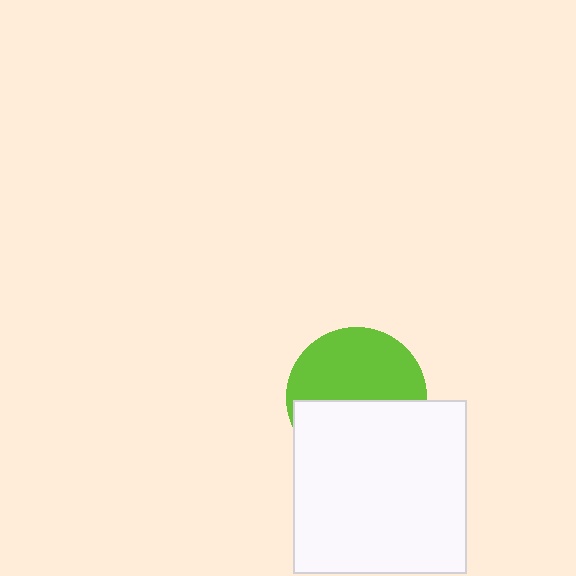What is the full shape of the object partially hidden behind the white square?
The partially hidden object is a lime circle.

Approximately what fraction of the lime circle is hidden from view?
Roughly 47% of the lime circle is hidden behind the white square.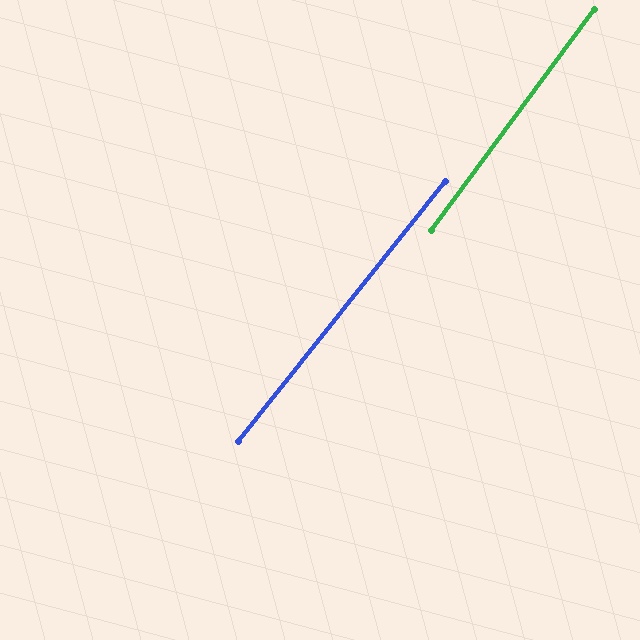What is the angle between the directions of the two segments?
Approximately 2 degrees.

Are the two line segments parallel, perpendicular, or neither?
Parallel — their directions differ by only 2.0°.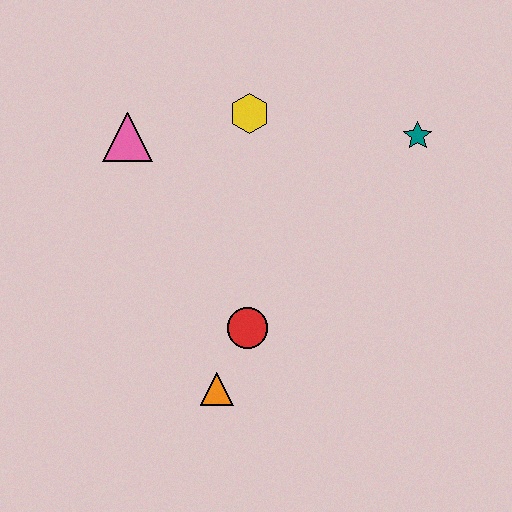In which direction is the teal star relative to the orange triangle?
The teal star is above the orange triangle.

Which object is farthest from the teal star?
The orange triangle is farthest from the teal star.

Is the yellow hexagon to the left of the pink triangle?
No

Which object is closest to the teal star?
The yellow hexagon is closest to the teal star.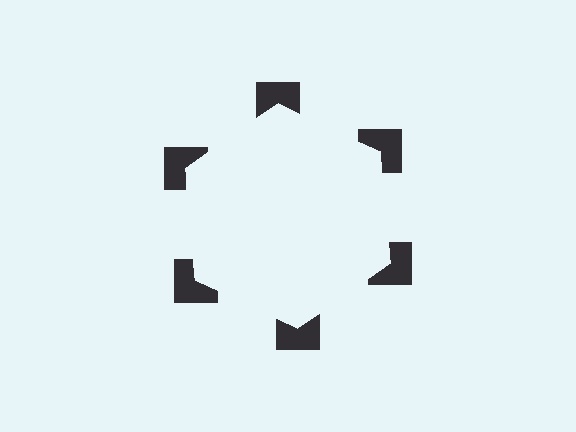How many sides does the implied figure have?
6 sides.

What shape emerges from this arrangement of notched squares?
An illusory hexagon — its edges are inferred from the aligned wedge cuts in the notched squares, not physically drawn.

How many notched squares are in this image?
There are 6 — one at each vertex of the illusory hexagon.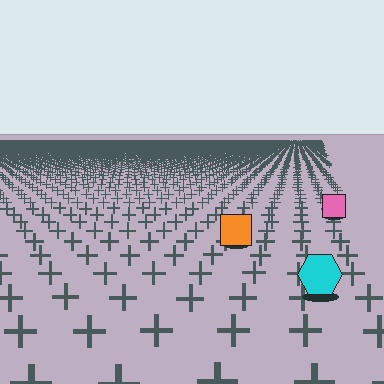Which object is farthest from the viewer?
The pink square is farthest from the viewer. It appears smaller and the ground texture around it is denser.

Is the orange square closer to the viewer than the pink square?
Yes. The orange square is closer — you can tell from the texture gradient: the ground texture is coarser near it.